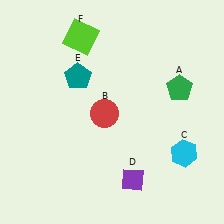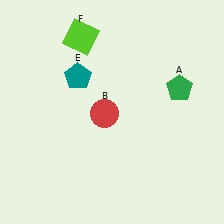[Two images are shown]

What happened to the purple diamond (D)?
The purple diamond (D) was removed in Image 2. It was in the bottom-right area of Image 1.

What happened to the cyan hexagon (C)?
The cyan hexagon (C) was removed in Image 2. It was in the bottom-right area of Image 1.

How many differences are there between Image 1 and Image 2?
There are 2 differences between the two images.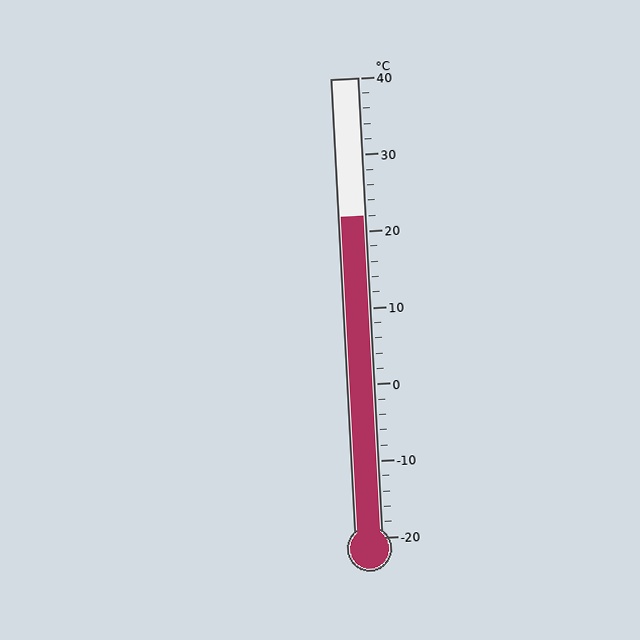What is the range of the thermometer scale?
The thermometer scale ranges from -20°C to 40°C.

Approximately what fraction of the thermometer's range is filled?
The thermometer is filled to approximately 70% of its range.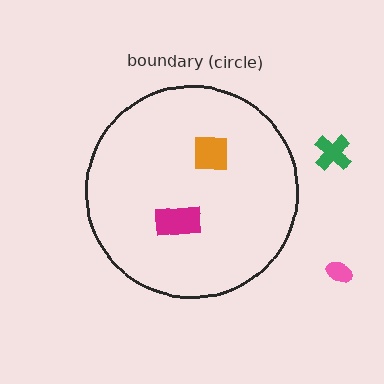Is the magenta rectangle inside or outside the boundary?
Inside.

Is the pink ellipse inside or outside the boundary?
Outside.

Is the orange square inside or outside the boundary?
Inside.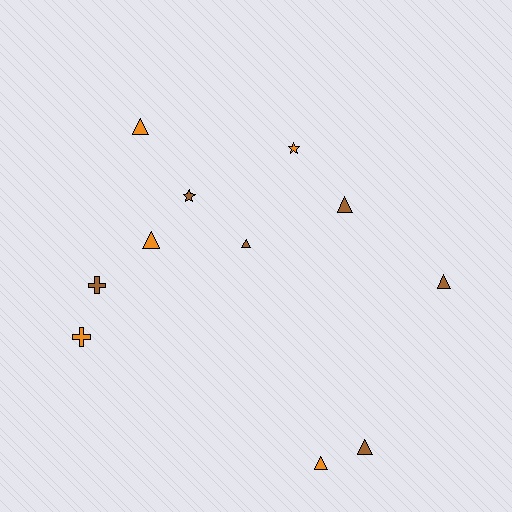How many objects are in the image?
There are 11 objects.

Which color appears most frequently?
Brown, with 6 objects.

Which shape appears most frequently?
Triangle, with 7 objects.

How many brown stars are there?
There is 1 brown star.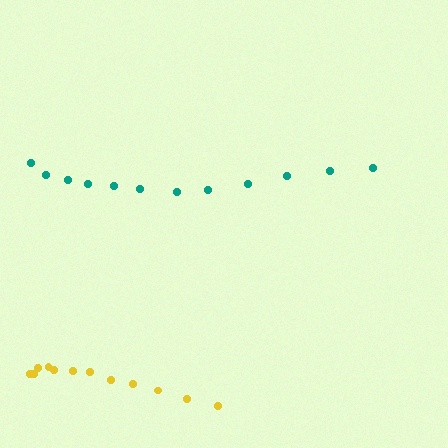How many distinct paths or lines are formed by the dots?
There are 2 distinct paths.